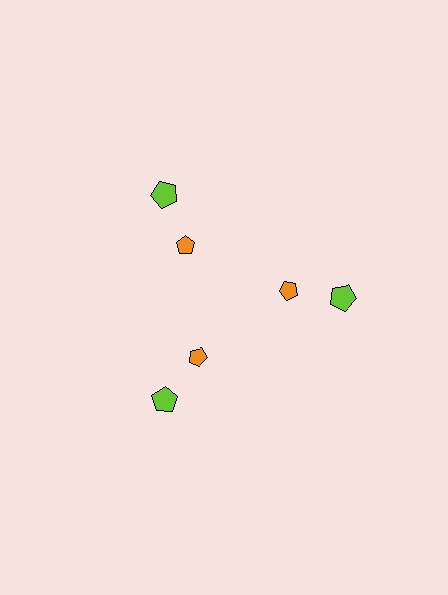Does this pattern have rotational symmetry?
Yes, this pattern has 3-fold rotational symmetry. It looks the same after rotating 120 degrees around the center.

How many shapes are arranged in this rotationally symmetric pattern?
There are 6 shapes, arranged in 3 groups of 2.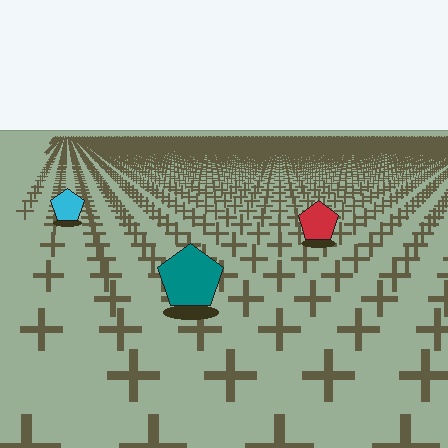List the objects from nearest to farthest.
From nearest to farthest: the teal pentagon, the red pentagon, the cyan pentagon.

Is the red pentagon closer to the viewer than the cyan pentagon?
Yes. The red pentagon is closer — you can tell from the texture gradient: the ground texture is coarser near it.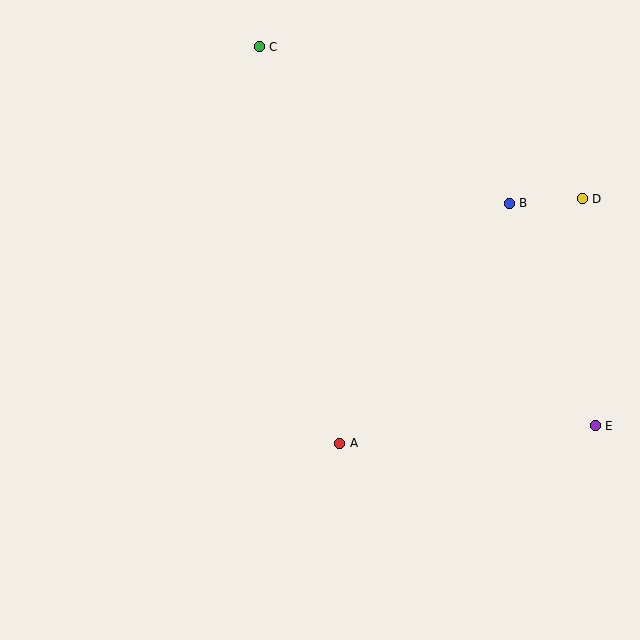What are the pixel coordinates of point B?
Point B is at (509, 203).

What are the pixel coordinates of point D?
Point D is at (582, 199).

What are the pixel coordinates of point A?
Point A is at (340, 443).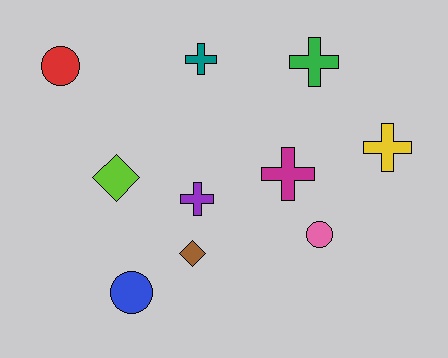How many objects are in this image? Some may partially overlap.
There are 10 objects.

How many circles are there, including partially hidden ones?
There are 3 circles.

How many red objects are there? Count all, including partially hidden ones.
There is 1 red object.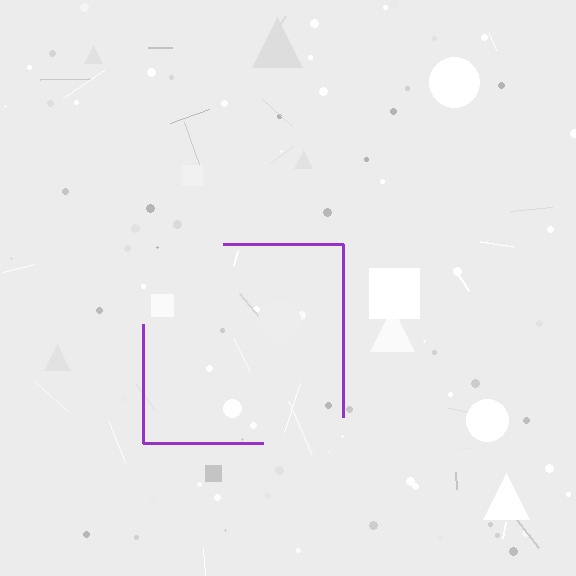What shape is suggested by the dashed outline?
The dashed outline suggests a square.